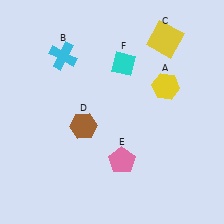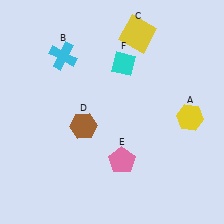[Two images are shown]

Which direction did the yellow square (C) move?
The yellow square (C) moved left.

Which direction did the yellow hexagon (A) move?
The yellow hexagon (A) moved down.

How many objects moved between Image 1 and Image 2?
2 objects moved between the two images.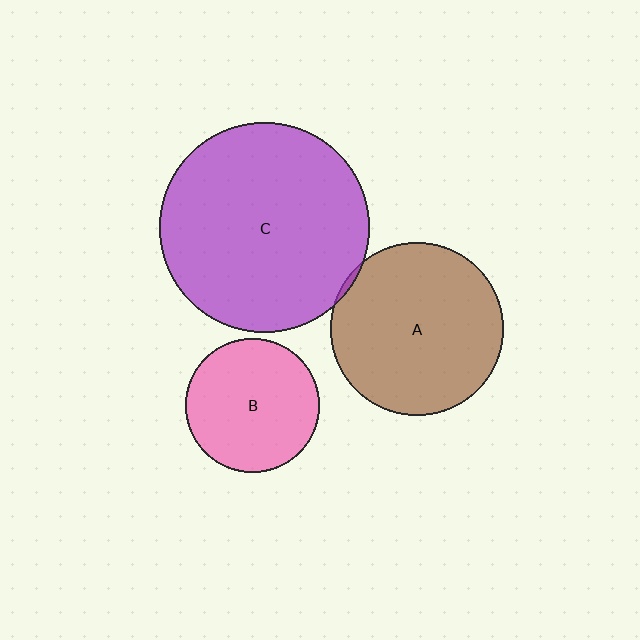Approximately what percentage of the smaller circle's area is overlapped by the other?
Approximately 5%.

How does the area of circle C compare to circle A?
Approximately 1.5 times.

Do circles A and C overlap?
Yes.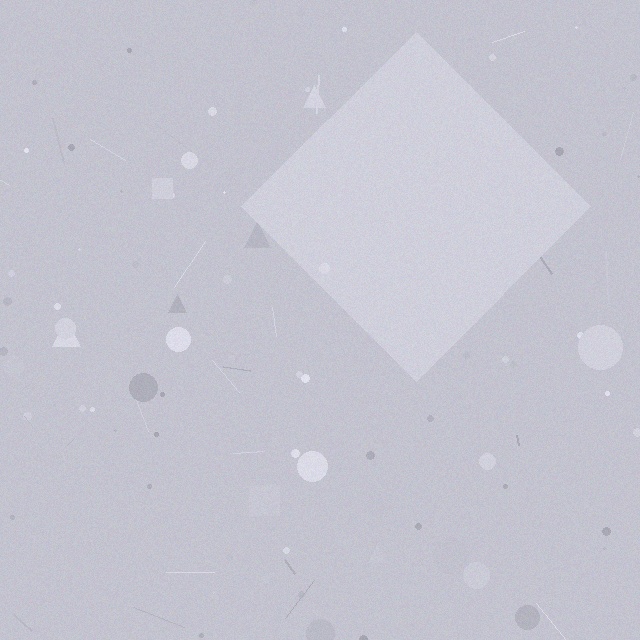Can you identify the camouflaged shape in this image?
The camouflaged shape is a diamond.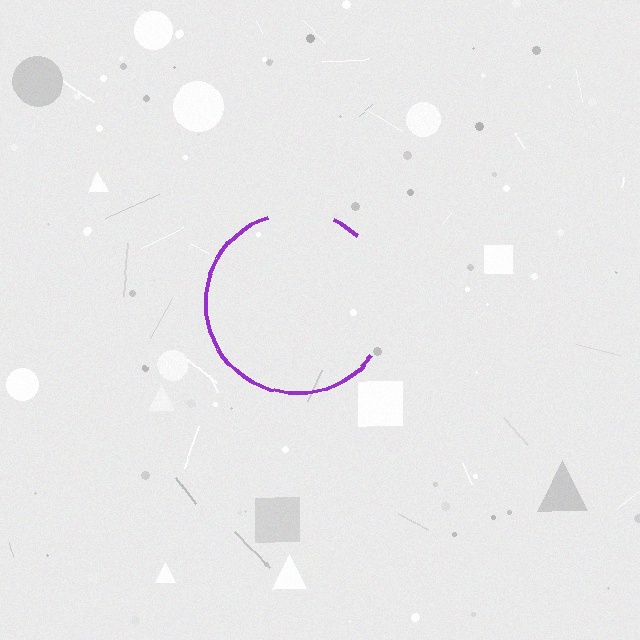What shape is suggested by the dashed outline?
The dashed outline suggests a circle.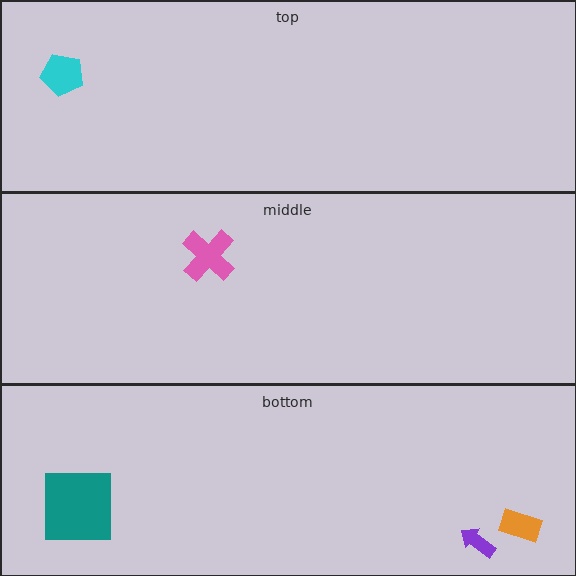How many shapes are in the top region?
1.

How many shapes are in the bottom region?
3.